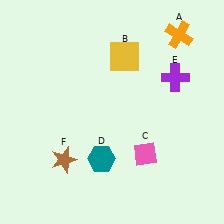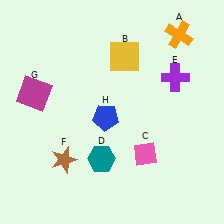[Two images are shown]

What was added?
A magenta square (G), a blue pentagon (H) were added in Image 2.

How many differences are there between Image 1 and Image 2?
There are 2 differences between the two images.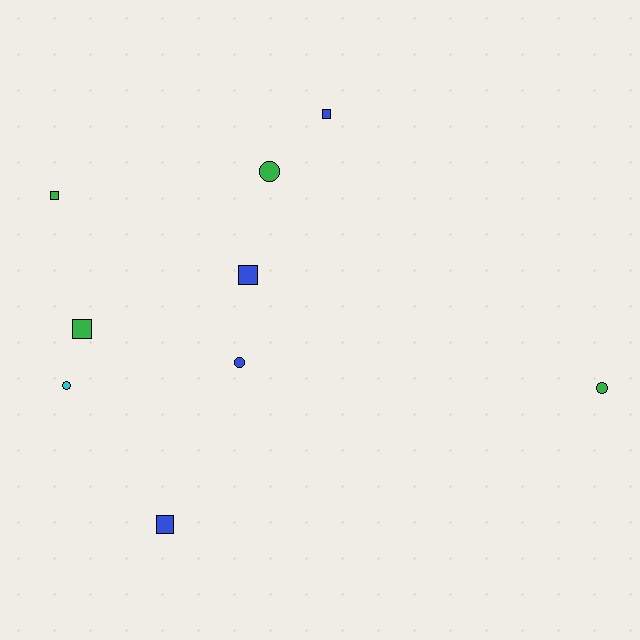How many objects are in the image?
There are 9 objects.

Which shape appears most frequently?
Square, with 5 objects.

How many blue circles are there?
There is 1 blue circle.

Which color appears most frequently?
Green, with 4 objects.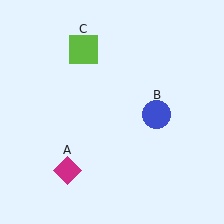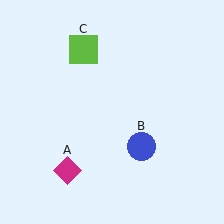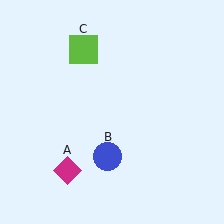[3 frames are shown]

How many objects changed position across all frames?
1 object changed position: blue circle (object B).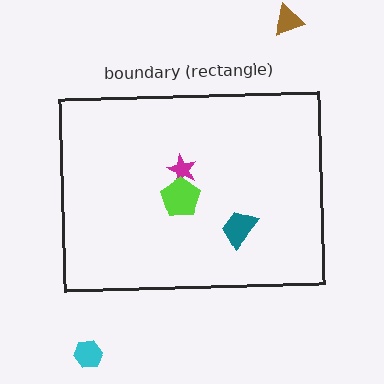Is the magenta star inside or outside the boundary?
Inside.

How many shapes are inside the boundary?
3 inside, 2 outside.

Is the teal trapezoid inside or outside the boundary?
Inside.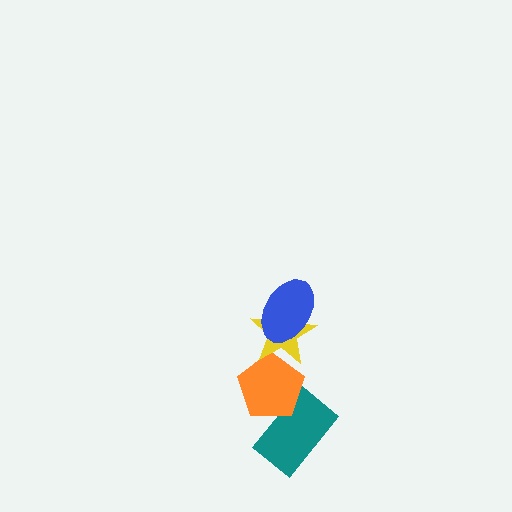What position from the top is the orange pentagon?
The orange pentagon is 3rd from the top.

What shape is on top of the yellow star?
The blue ellipse is on top of the yellow star.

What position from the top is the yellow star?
The yellow star is 2nd from the top.